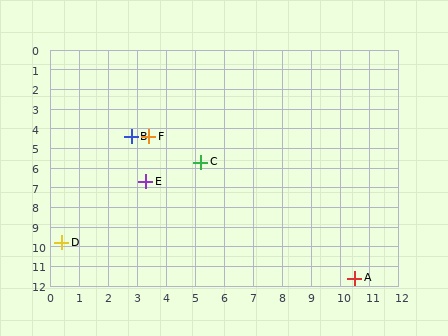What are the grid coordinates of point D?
Point D is at approximately (0.4, 9.8).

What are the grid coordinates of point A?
Point A is at approximately (10.5, 11.6).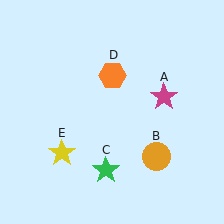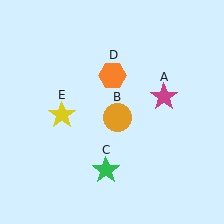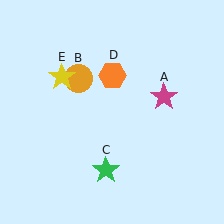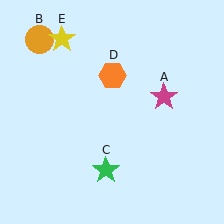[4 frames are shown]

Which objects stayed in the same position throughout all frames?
Magenta star (object A) and green star (object C) and orange hexagon (object D) remained stationary.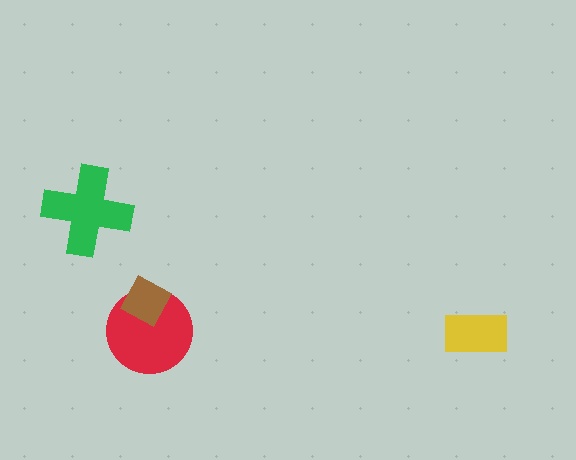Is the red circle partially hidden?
Yes, it is partially covered by another shape.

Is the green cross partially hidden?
No, no other shape covers it.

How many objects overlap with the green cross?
0 objects overlap with the green cross.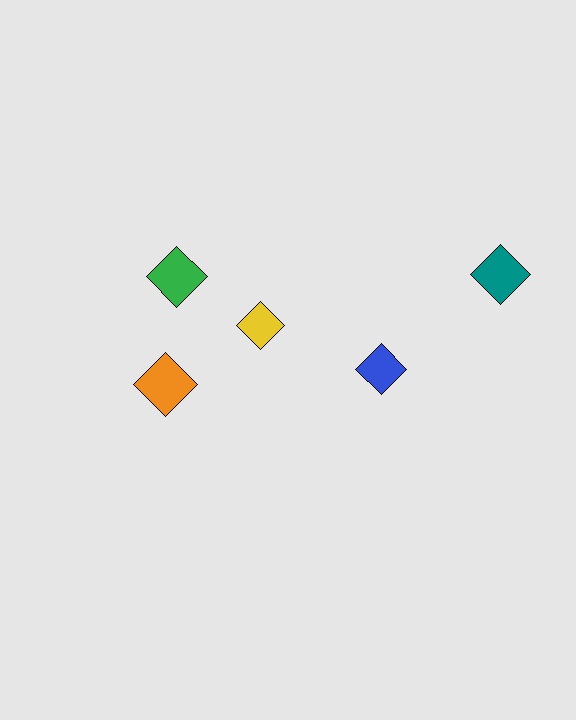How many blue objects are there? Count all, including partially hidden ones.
There is 1 blue object.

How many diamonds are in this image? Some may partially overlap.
There are 5 diamonds.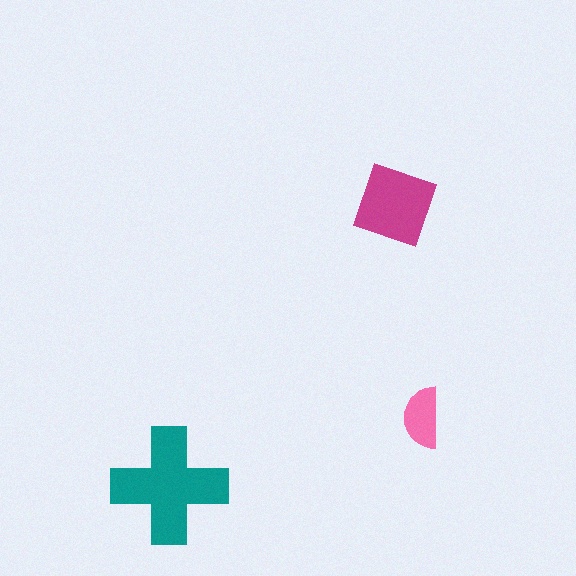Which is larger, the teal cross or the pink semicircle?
The teal cross.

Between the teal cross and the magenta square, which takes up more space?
The teal cross.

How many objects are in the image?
There are 3 objects in the image.